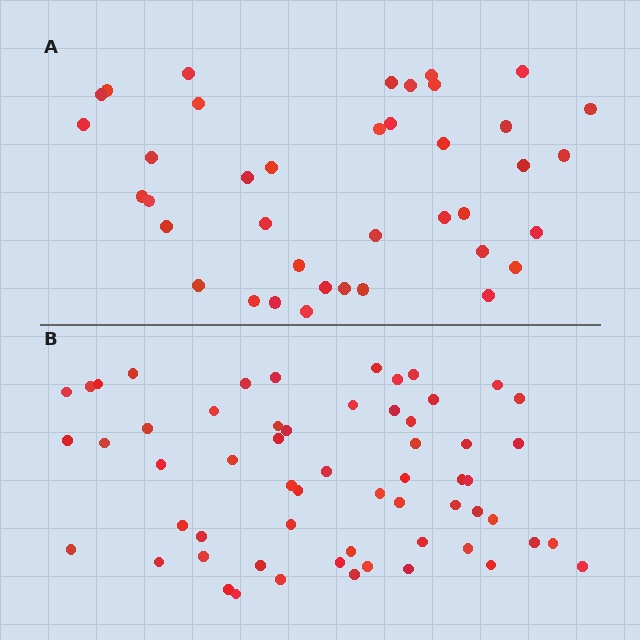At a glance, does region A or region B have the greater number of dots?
Region B (the bottom region) has more dots.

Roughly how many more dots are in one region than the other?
Region B has approximately 20 more dots than region A.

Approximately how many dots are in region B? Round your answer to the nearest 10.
About 60 dots. (The exact count is 59, which rounds to 60.)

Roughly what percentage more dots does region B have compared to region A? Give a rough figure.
About 50% more.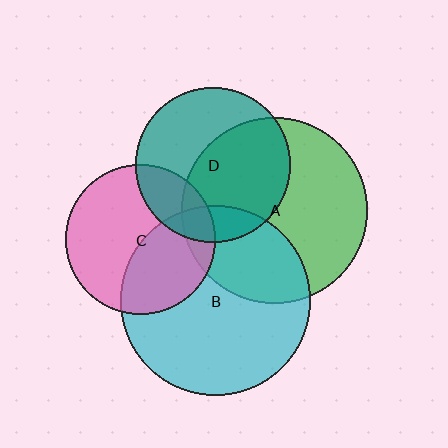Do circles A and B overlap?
Yes.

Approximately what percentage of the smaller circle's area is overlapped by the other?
Approximately 30%.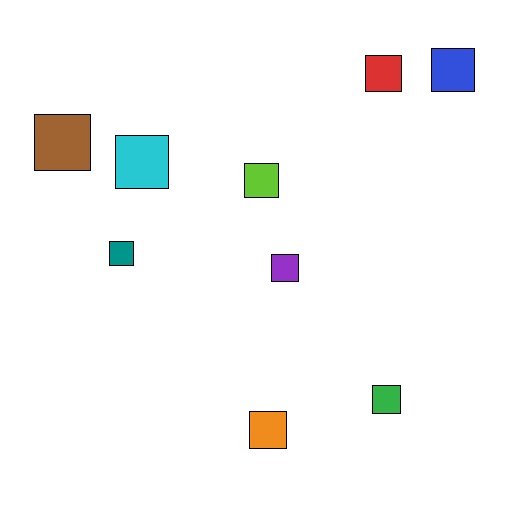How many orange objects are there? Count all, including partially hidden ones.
There is 1 orange object.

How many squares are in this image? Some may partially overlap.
There are 9 squares.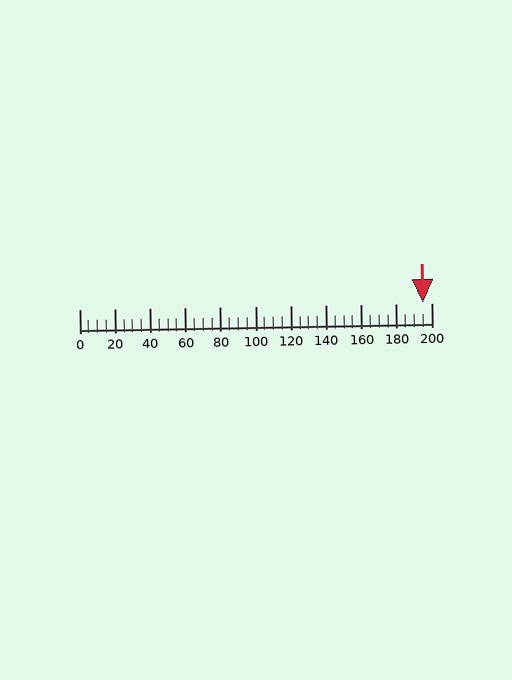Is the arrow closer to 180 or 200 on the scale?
The arrow is closer to 200.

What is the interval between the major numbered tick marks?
The major tick marks are spaced 20 units apart.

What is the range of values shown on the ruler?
The ruler shows values from 0 to 200.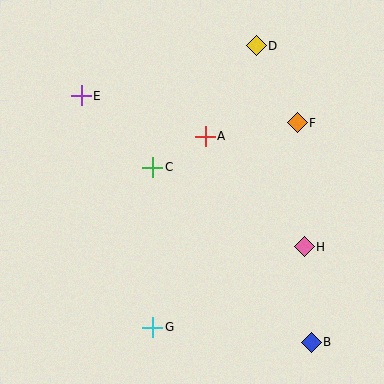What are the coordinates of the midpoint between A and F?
The midpoint between A and F is at (251, 130).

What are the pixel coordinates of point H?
Point H is at (304, 247).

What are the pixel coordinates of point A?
Point A is at (205, 136).